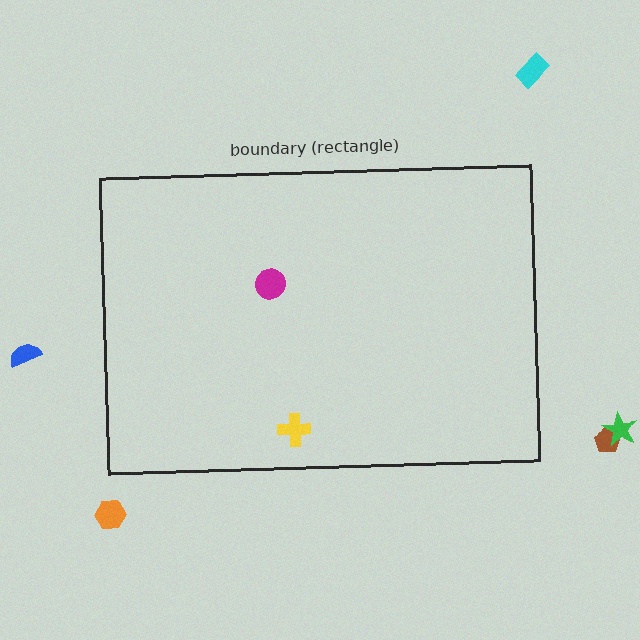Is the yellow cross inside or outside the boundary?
Inside.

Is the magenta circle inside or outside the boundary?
Inside.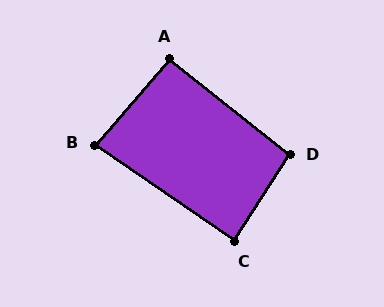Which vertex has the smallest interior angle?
B, at approximately 84 degrees.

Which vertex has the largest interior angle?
D, at approximately 96 degrees.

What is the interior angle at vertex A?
Approximately 92 degrees (approximately right).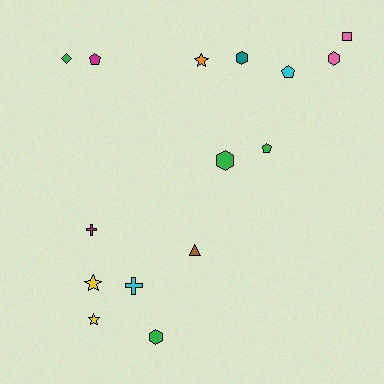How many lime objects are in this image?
There are no lime objects.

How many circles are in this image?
There are no circles.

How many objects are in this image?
There are 15 objects.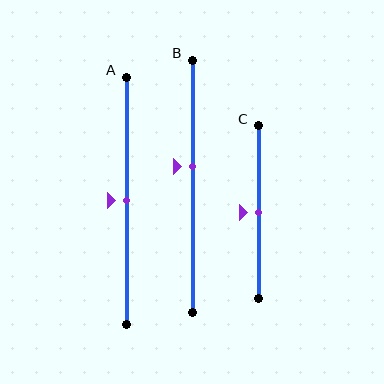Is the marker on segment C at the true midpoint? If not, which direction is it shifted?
Yes, the marker on segment C is at the true midpoint.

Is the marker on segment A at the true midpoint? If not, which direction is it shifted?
Yes, the marker on segment A is at the true midpoint.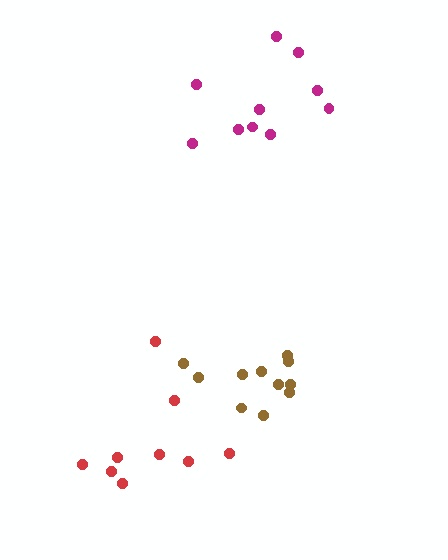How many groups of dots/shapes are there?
There are 3 groups.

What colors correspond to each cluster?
The clusters are colored: magenta, brown, red.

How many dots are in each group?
Group 1: 10 dots, Group 2: 11 dots, Group 3: 9 dots (30 total).